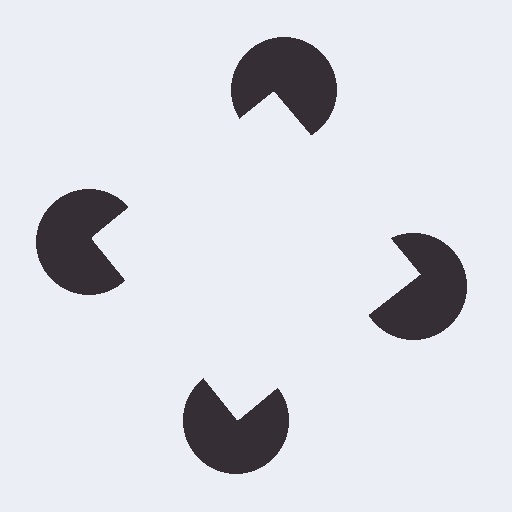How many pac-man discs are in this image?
There are 4 — one at each vertex of the illusory square.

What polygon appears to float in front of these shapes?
An illusory square — its edges are inferred from the aligned wedge cuts in the pac-man discs, not physically drawn.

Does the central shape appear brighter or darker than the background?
It typically appears slightly brighter than the background, even though no actual brightness change is drawn.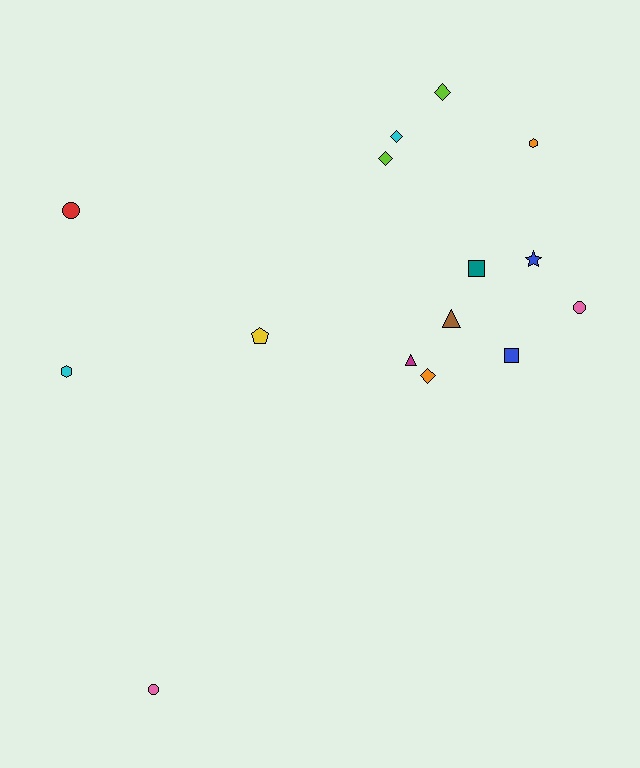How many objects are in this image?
There are 15 objects.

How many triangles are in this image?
There are 2 triangles.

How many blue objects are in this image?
There are 2 blue objects.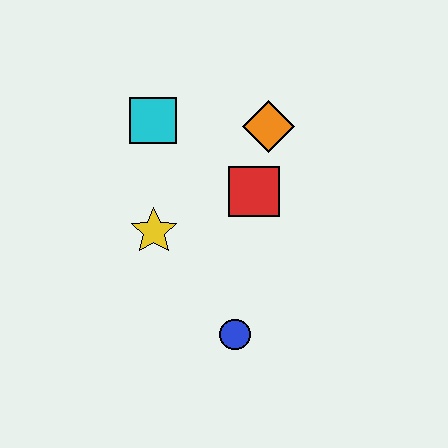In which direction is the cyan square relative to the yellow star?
The cyan square is above the yellow star.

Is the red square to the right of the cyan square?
Yes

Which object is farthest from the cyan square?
The blue circle is farthest from the cyan square.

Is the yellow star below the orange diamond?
Yes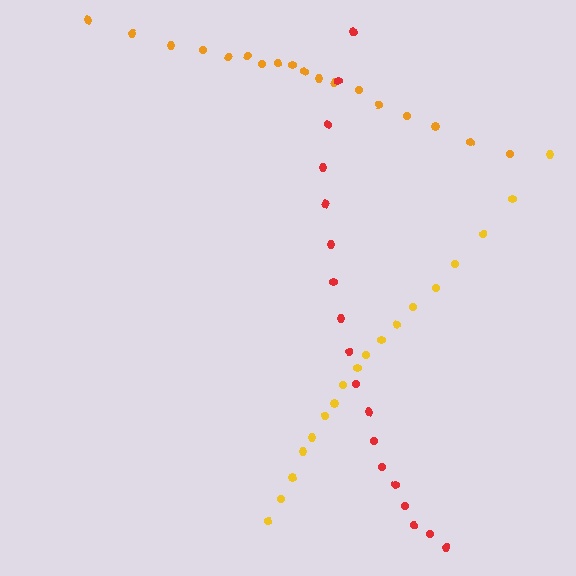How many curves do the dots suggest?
There are 3 distinct paths.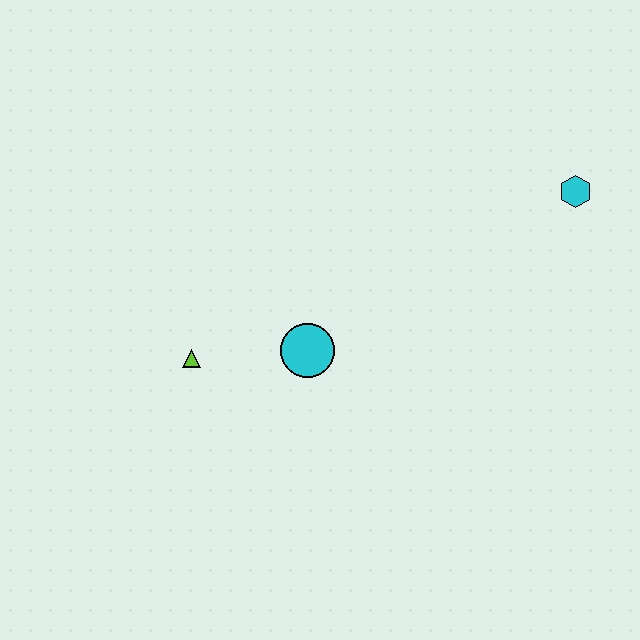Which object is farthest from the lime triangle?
The cyan hexagon is farthest from the lime triangle.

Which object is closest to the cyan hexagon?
The cyan circle is closest to the cyan hexagon.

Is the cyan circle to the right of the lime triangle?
Yes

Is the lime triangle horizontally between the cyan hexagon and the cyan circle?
No